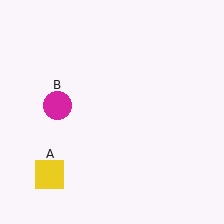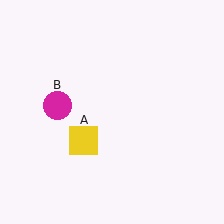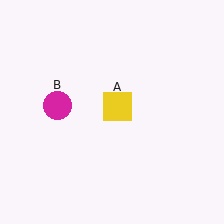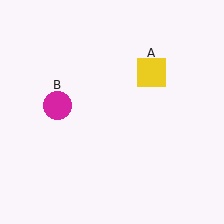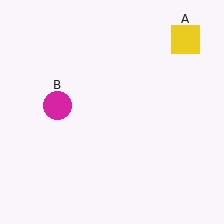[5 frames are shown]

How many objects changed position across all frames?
1 object changed position: yellow square (object A).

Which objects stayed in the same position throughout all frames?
Magenta circle (object B) remained stationary.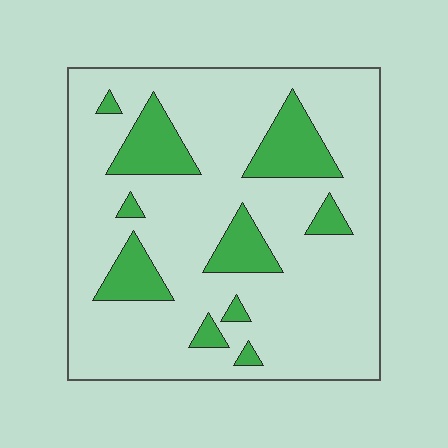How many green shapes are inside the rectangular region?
10.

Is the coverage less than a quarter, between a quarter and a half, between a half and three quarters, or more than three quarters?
Less than a quarter.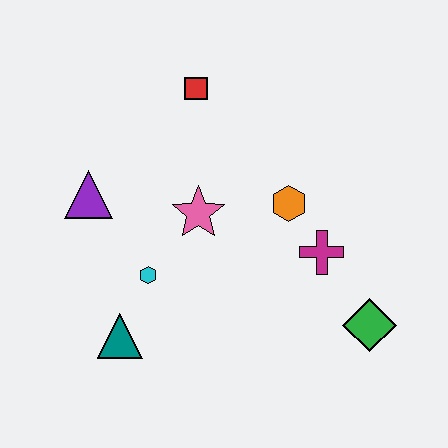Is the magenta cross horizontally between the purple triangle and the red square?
No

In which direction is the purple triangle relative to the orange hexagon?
The purple triangle is to the left of the orange hexagon.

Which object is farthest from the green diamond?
The purple triangle is farthest from the green diamond.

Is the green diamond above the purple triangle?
No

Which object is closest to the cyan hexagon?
The teal triangle is closest to the cyan hexagon.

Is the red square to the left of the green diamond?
Yes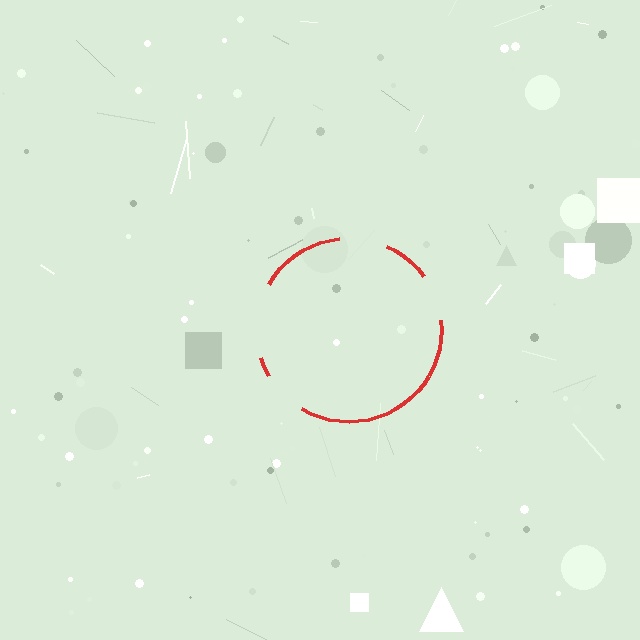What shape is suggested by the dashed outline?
The dashed outline suggests a circle.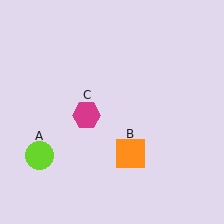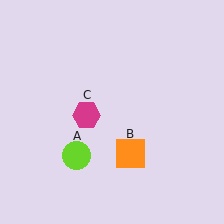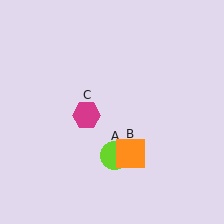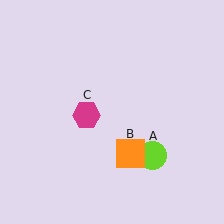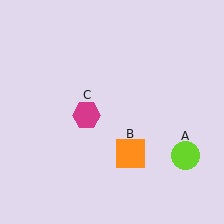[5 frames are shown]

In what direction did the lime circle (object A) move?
The lime circle (object A) moved right.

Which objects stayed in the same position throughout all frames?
Orange square (object B) and magenta hexagon (object C) remained stationary.